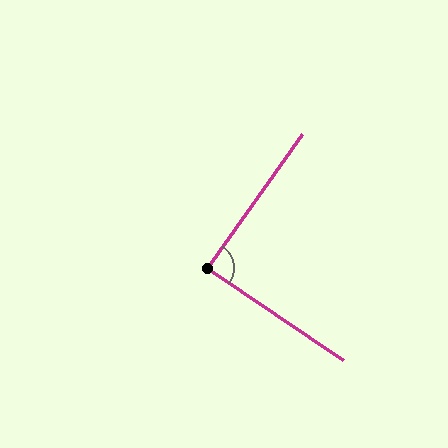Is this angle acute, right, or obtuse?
It is approximately a right angle.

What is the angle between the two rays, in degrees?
Approximately 89 degrees.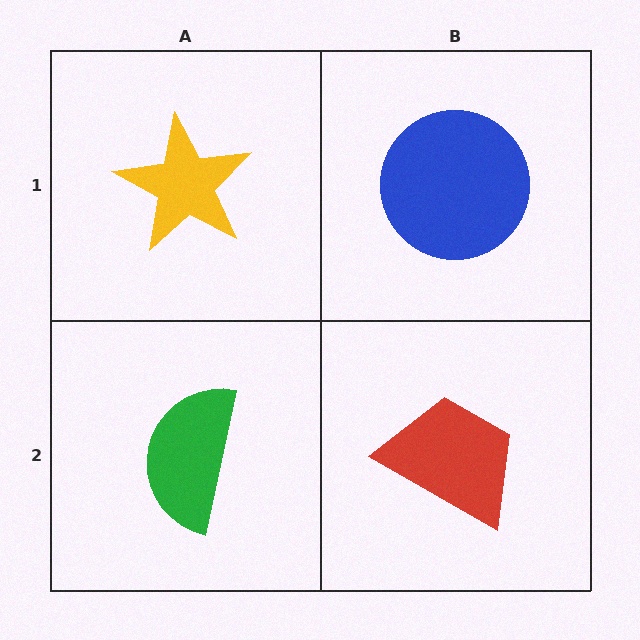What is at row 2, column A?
A green semicircle.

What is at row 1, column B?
A blue circle.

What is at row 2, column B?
A red trapezoid.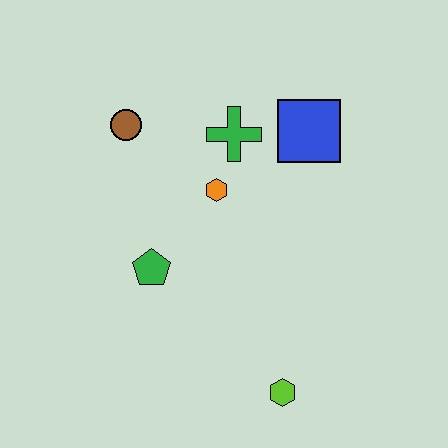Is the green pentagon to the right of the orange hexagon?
No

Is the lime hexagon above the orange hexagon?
No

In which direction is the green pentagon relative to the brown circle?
The green pentagon is below the brown circle.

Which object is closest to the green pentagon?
The orange hexagon is closest to the green pentagon.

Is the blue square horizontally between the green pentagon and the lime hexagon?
No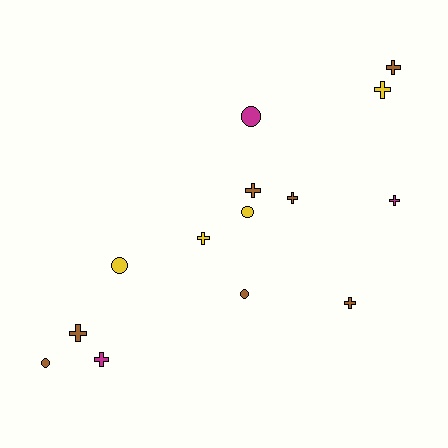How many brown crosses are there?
There are 5 brown crosses.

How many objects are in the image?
There are 14 objects.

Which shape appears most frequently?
Cross, with 9 objects.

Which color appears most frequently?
Brown, with 7 objects.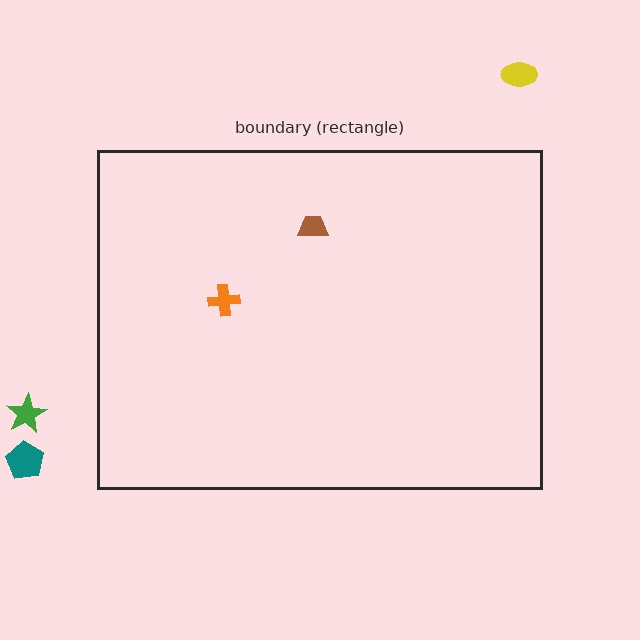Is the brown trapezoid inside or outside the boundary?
Inside.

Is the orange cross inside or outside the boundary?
Inside.